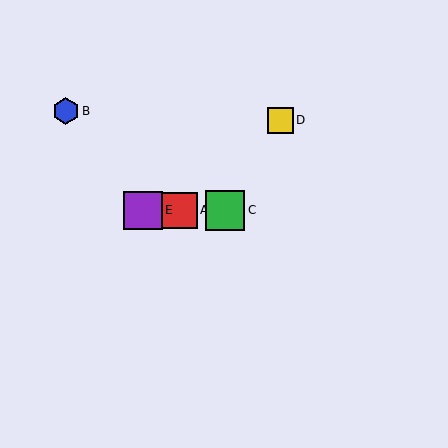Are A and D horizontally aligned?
No, A is at y≈210 and D is at y≈120.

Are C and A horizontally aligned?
Yes, both are at y≈210.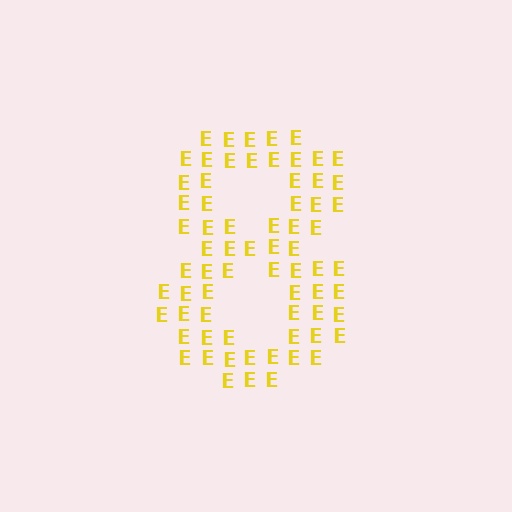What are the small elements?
The small elements are letter E's.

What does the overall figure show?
The overall figure shows the digit 8.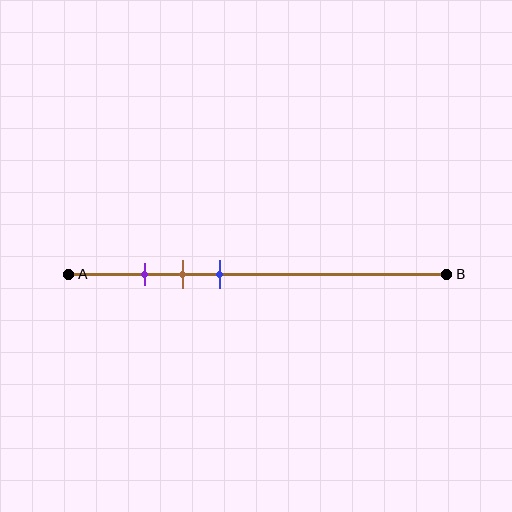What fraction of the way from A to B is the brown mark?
The brown mark is approximately 30% (0.3) of the way from A to B.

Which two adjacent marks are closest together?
The purple and brown marks are the closest adjacent pair.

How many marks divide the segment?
There are 3 marks dividing the segment.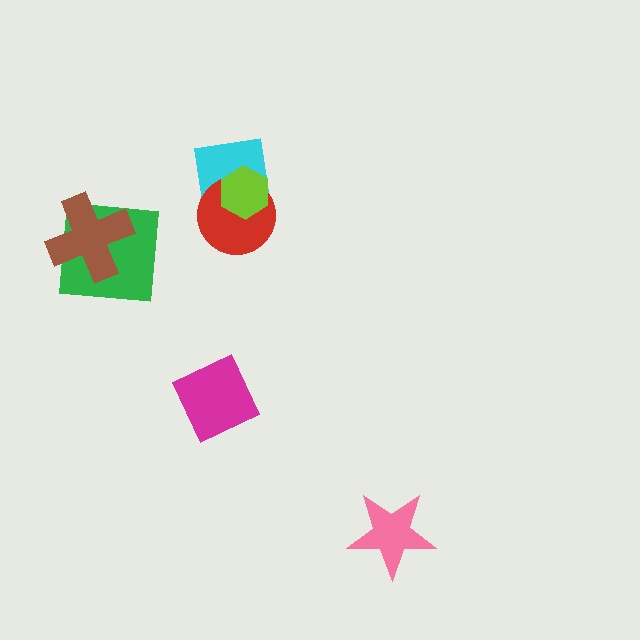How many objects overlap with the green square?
1 object overlaps with the green square.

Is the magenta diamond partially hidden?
No, no other shape covers it.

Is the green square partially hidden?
Yes, it is partially covered by another shape.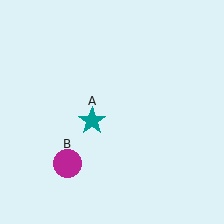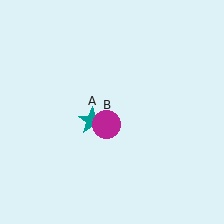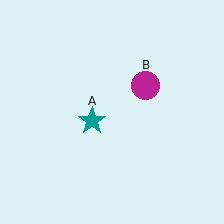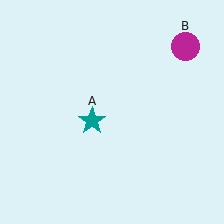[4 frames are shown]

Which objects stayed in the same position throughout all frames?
Teal star (object A) remained stationary.